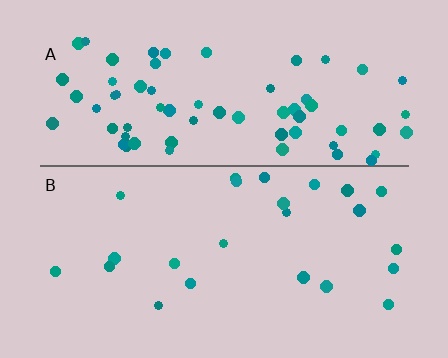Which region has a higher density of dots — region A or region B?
A (the top).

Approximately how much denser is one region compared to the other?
Approximately 2.8× — region A over region B.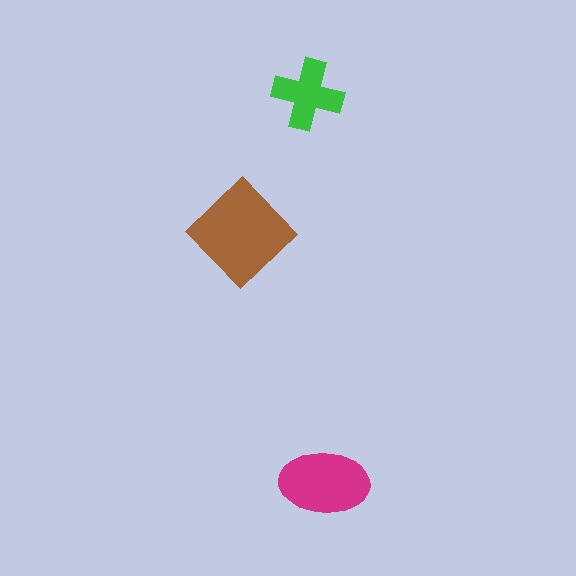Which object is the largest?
The brown diamond.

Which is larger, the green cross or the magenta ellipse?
The magenta ellipse.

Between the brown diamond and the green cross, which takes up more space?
The brown diamond.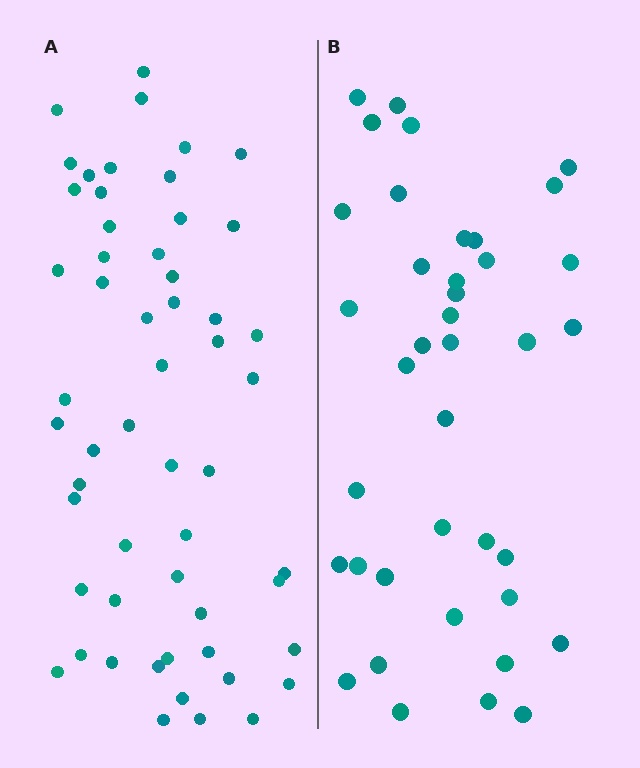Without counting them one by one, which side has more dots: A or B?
Region A (the left region) has more dots.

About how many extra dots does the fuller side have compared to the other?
Region A has approximately 15 more dots than region B.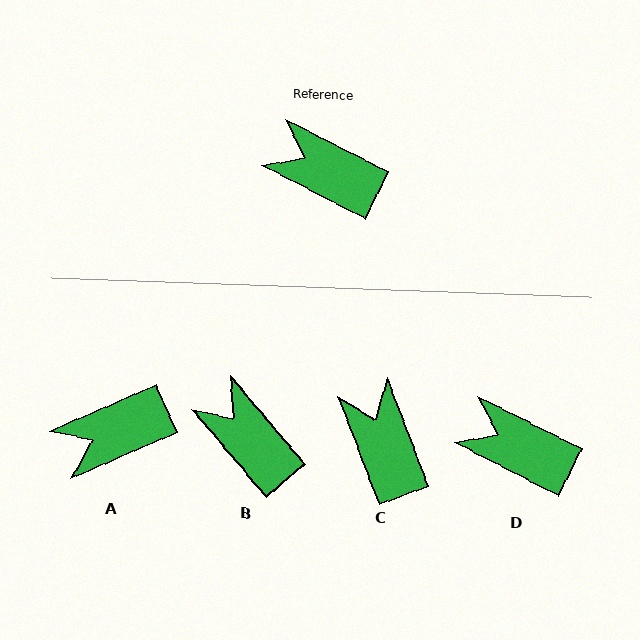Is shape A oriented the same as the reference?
No, it is off by about 51 degrees.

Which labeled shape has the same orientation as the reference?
D.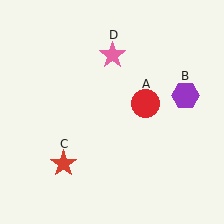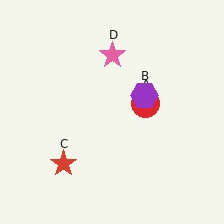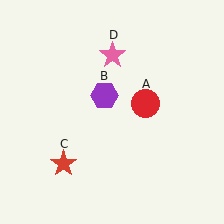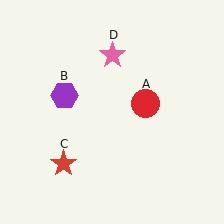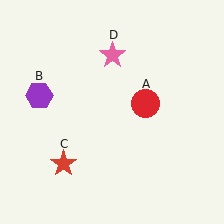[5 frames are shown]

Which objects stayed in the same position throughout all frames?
Red circle (object A) and red star (object C) and pink star (object D) remained stationary.